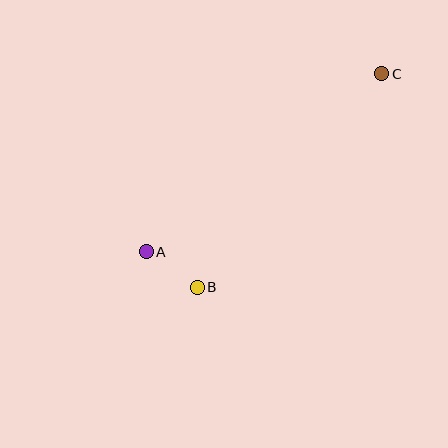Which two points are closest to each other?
Points A and B are closest to each other.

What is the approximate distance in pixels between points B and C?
The distance between B and C is approximately 282 pixels.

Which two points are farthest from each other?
Points A and C are farthest from each other.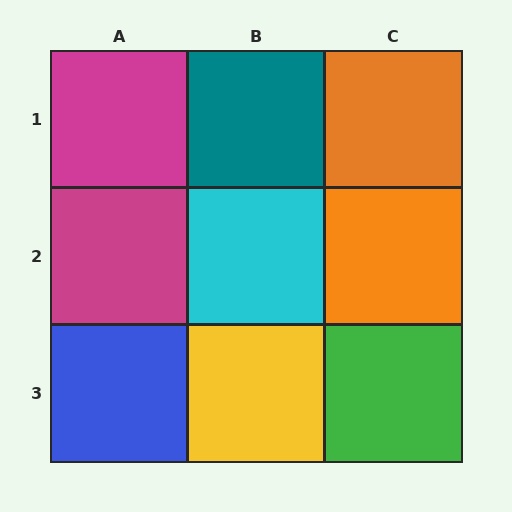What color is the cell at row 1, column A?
Magenta.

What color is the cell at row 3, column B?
Yellow.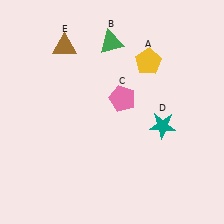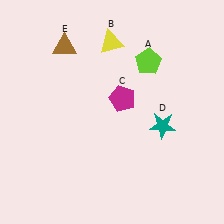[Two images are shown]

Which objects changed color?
A changed from yellow to lime. B changed from green to yellow. C changed from pink to magenta.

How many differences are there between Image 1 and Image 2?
There are 3 differences between the two images.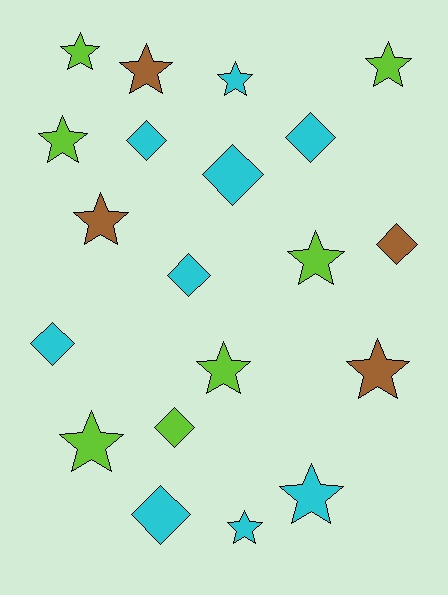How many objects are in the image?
There are 20 objects.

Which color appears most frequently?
Cyan, with 9 objects.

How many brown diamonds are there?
There is 1 brown diamond.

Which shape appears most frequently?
Star, with 12 objects.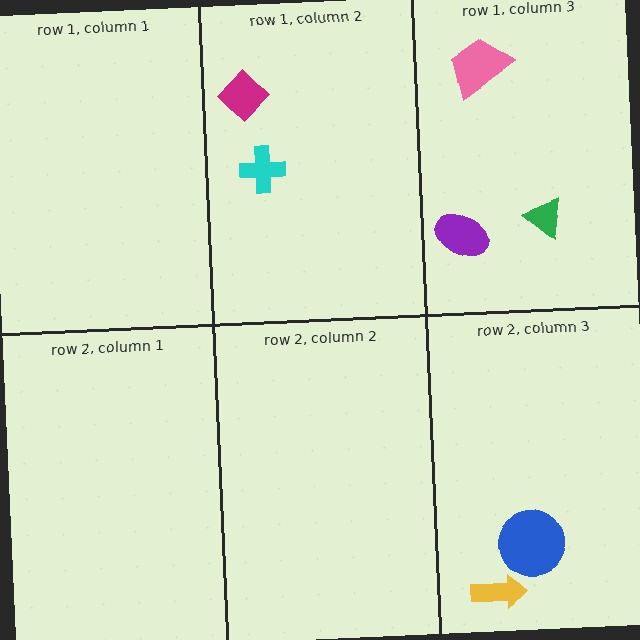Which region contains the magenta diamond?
The row 1, column 2 region.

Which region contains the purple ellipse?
The row 1, column 3 region.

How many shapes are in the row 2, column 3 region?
2.